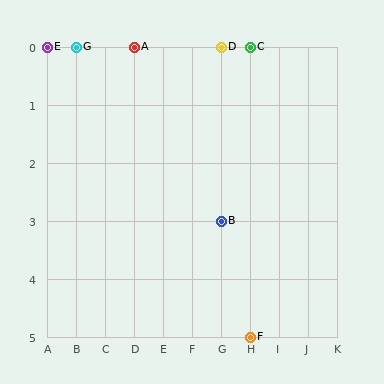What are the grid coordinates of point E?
Point E is at grid coordinates (A, 0).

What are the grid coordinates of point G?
Point G is at grid coordinates (B, 0).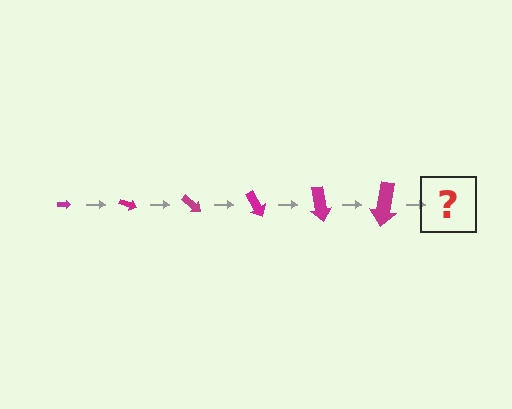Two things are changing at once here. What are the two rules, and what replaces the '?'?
The two rules are that the arrow grows larger each step and it rotates 20 degrees each step. The '?' should be an arrow, larger than the previous one and rotated 120 degrees from the start.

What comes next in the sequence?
The next element should be an arrow, larger than the previous one and rotated 120 degrees from the start.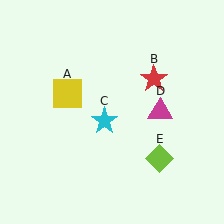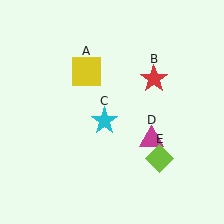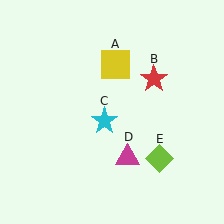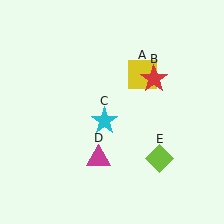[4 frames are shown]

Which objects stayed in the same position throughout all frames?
Red star (object B) and cyan star (object C) and lime diamond (object E) remained stationary.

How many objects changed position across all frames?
2 objects changed position: yellow square (object A), magenta triangle (object D).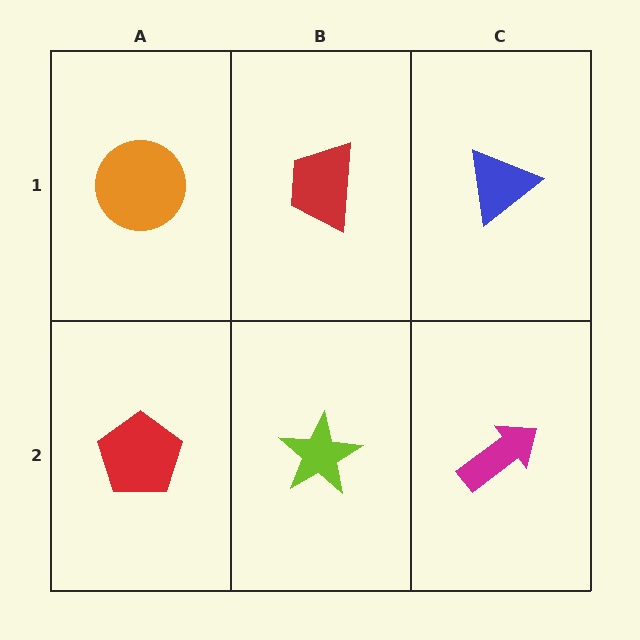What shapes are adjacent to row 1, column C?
A magenta arrow (row 2, column C), a red trapezoid (row 1, column B).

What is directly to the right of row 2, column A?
A lime star.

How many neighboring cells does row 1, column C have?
2.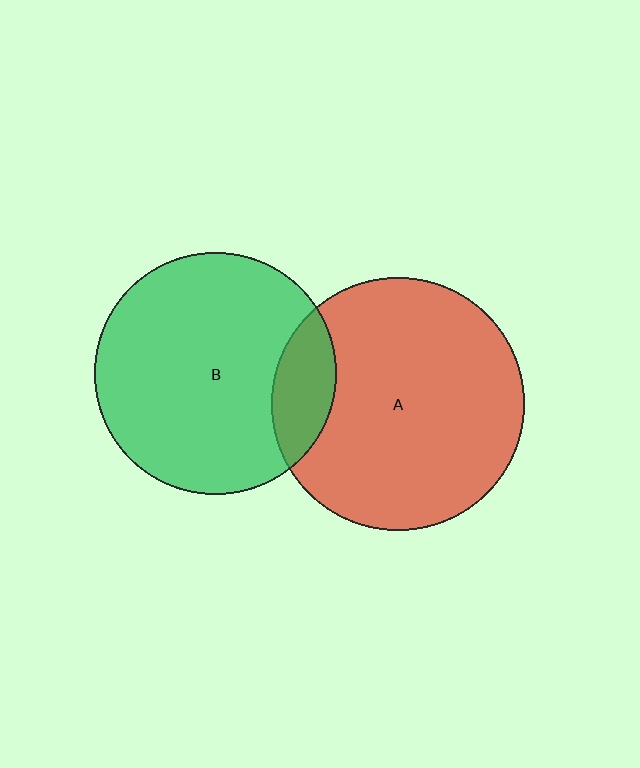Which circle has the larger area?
Circle A (red).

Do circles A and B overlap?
Yes.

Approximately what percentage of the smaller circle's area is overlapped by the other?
Approximately 15%.